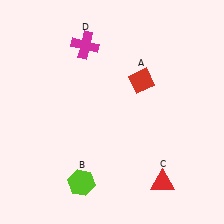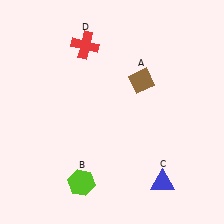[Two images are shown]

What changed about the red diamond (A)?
In Image 1, A is red. In Image 2, it changed to brown.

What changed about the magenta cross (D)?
In Image 1, D is magenta. In Image 2, it changed to red.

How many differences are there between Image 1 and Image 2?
There are 3 differences between the two images.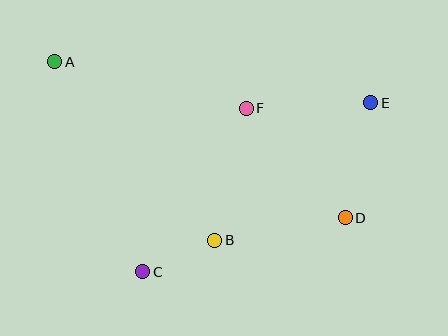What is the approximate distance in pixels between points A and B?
The distance between A and B is approximately 240 pixels.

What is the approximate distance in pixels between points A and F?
The distance between A and F is approximately 197 pixels.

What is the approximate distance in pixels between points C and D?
The distance between C and D is approximately 210 pixels.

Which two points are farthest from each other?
Points A and D are farthest from each other.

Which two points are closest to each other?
Points B and C are closest to each other.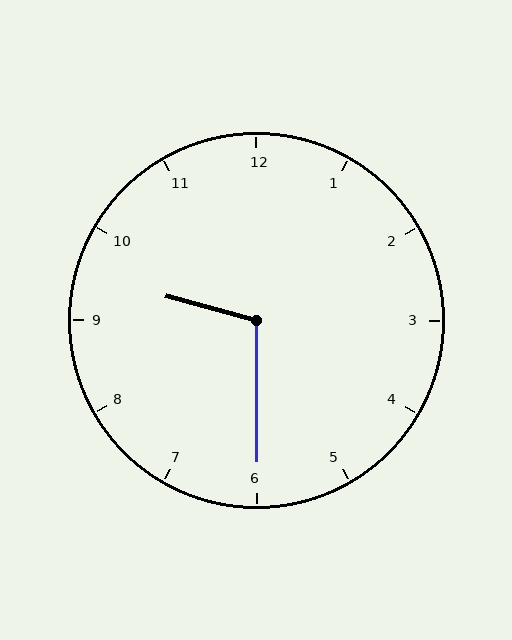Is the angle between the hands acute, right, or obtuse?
It is obtuse.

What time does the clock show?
9:30.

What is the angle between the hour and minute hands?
Approximately 105 degrees.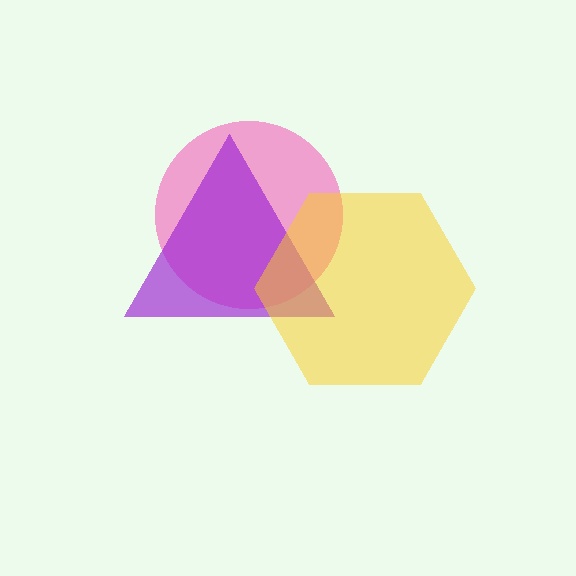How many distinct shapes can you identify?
There are 3 distinct shapes: a pink circle, a purple triangle, a yellow hexagon.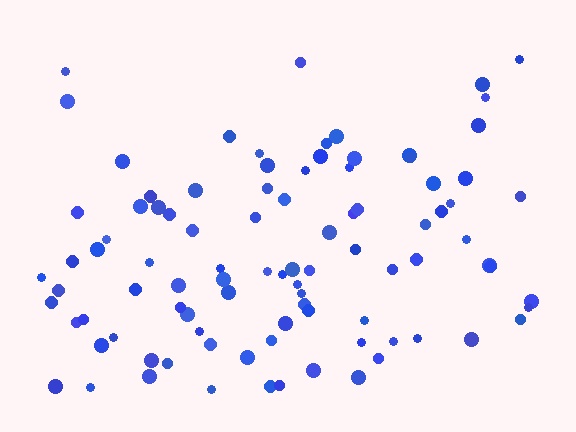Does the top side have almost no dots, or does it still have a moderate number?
Still a moderate number, just noticeably fewer than the bottom.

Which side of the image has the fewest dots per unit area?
The top.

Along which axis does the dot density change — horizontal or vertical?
Vertical.